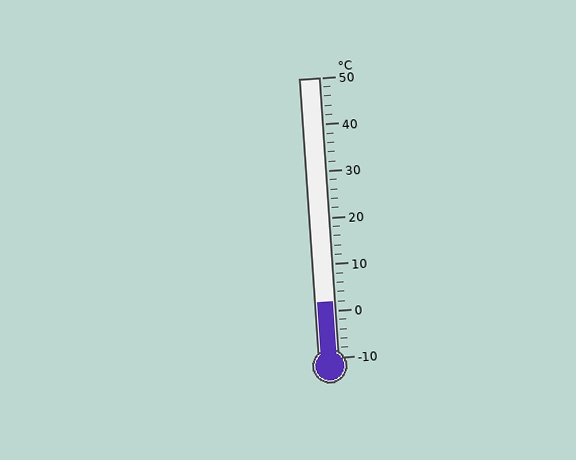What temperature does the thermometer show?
The thermometer shows approximately 2°C.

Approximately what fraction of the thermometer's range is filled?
The thermometer is filled to approximately 20% of its range.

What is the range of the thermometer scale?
The thermometer scale ranges from -10°C to 50°C.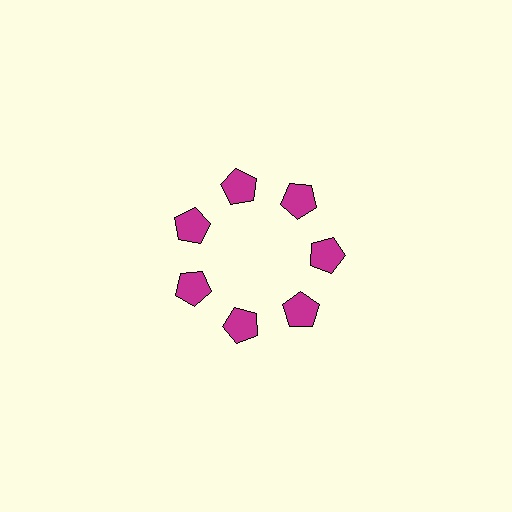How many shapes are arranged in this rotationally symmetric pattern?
There are 7 shapes, arranged in 7 groups of 1.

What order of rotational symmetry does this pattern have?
This pattern has 7-fold rotational symmetry.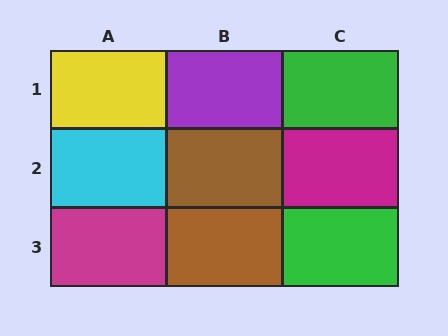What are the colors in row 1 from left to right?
Yellow, purple, green.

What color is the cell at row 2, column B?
Brown.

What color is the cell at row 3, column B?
Brown.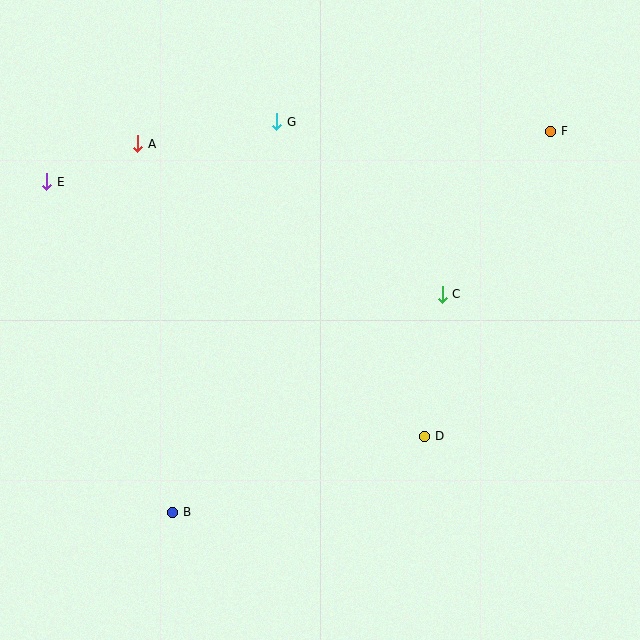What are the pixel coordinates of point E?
Point E is at (47, 182).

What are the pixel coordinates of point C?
Point C is at (442, 294).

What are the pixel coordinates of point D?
Point D is at (425, 436).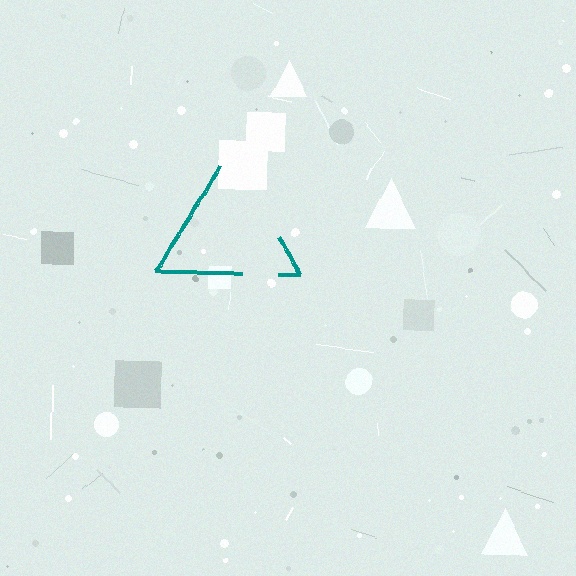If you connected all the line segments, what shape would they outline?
They would outline a triangle.